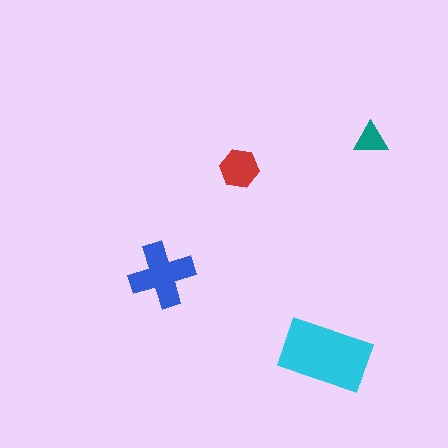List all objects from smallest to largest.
The teal triangle, the red hexagon, the blue cross, the cyan rectangle.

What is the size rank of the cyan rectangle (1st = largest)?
1st.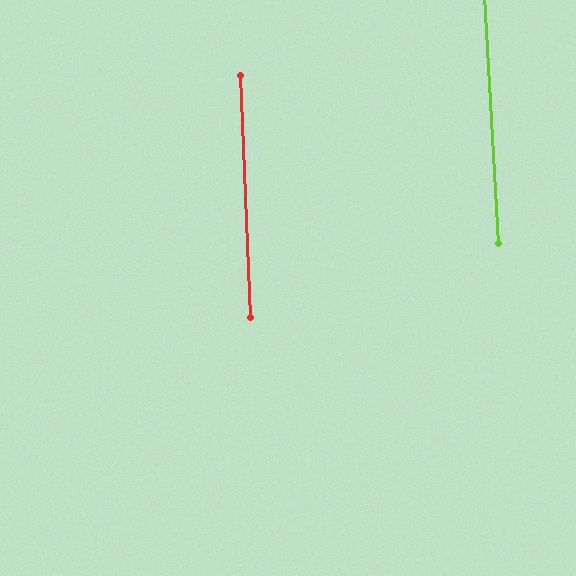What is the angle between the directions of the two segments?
Approximately 1 degree.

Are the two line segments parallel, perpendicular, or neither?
Parallel — their directions differ by only 0.8°.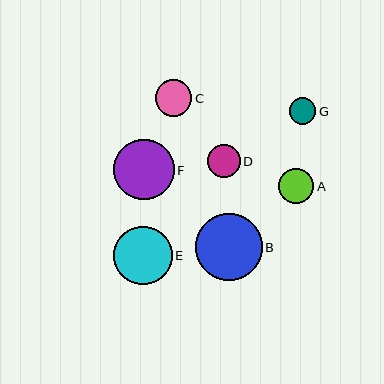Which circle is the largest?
Circle B is the largest with a size of approximately 66 pixels.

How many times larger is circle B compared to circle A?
Circle B is approximately 1.9 times the size of circle A.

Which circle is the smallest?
Circle G is the smallest with a size of approximately 26 pixels.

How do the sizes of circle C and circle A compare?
Circle C and circle A are approximately the same size.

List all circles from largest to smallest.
From largest to smallest: B, F, E, C, A, D, G.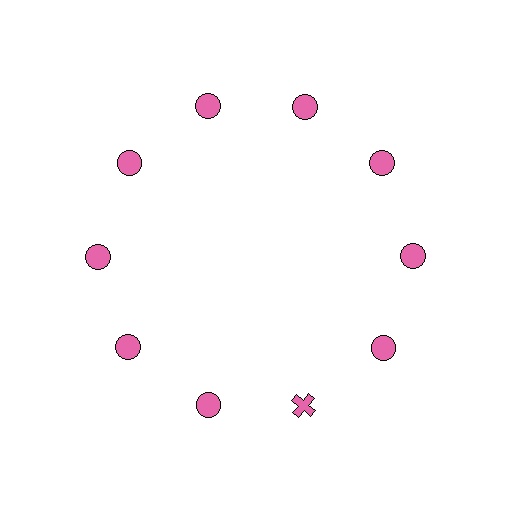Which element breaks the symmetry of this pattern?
The pink cross at roughly the 5 o'clock position breaks the symmetry. All other shapes are pink circles.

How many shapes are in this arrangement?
There are 10 shapes arranged in a ring pattern.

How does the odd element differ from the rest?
It has a different shape: cross instead of circle.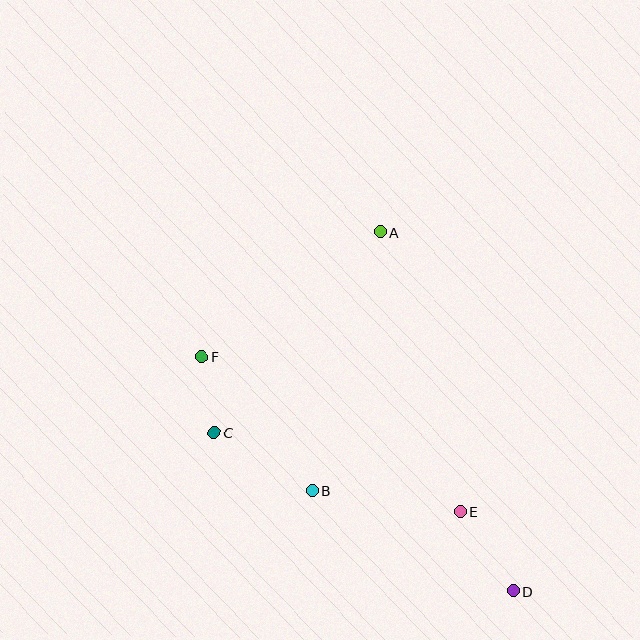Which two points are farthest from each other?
Points D and F are farthest from each other.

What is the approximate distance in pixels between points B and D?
The distance between B and D is approximately 225 pixels.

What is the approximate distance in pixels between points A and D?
The distance between A and D is approximately 383 pixels.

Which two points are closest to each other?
Points C and F are closest to each other.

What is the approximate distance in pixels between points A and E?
The distance between A and E is approximately 291 pixels.